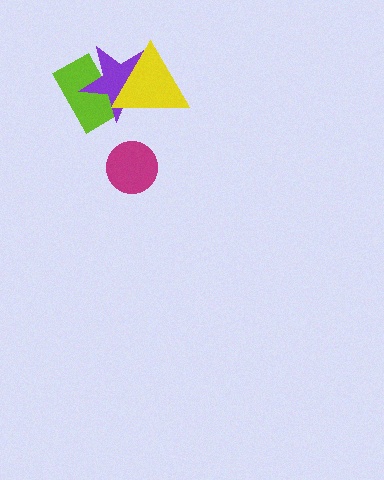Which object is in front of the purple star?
The yellow triangle is in front of the purple star.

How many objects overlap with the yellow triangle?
2 objects overlap with the yellow triangle.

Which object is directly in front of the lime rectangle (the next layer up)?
The purple star is directly in front of the lime rectangle.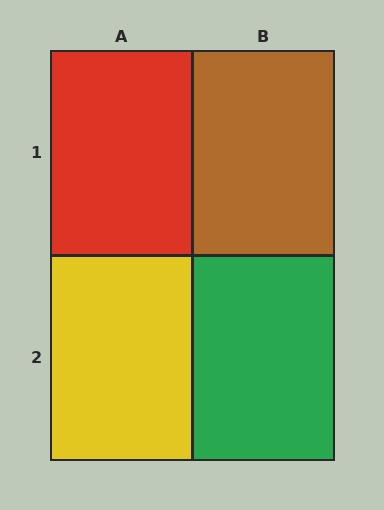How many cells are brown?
1 cell is brown.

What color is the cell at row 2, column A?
Yellow.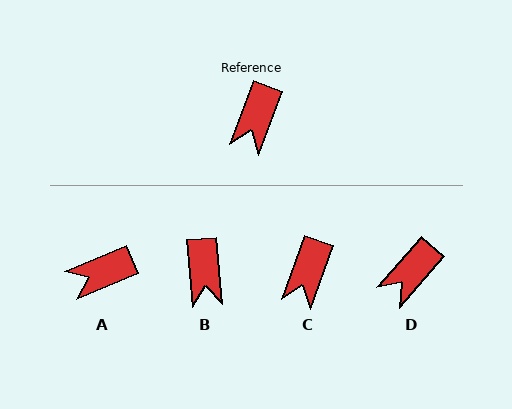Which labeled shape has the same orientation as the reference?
C.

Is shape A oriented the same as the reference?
No, it is off by about 47 degrees.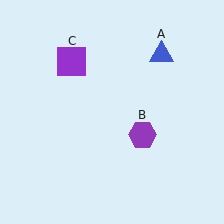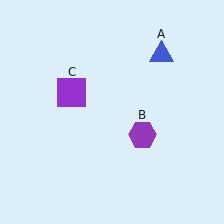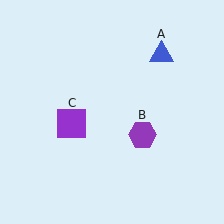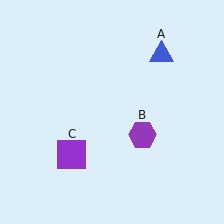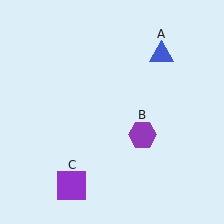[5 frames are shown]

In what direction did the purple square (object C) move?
The purple square (object C) moved down.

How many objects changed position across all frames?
1 object changed position: purple square (object C).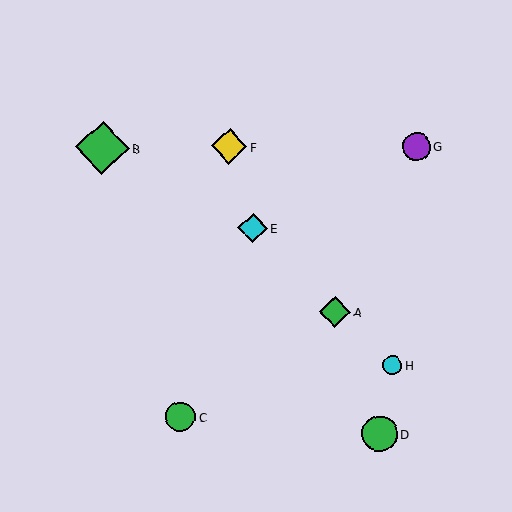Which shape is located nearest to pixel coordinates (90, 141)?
The green diamond (labeled B) at (102, 148) is nearest to that location.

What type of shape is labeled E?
Shape E is a cyan diamond.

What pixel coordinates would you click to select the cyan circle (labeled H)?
Click at (392, 365) to select the cyan circle H.